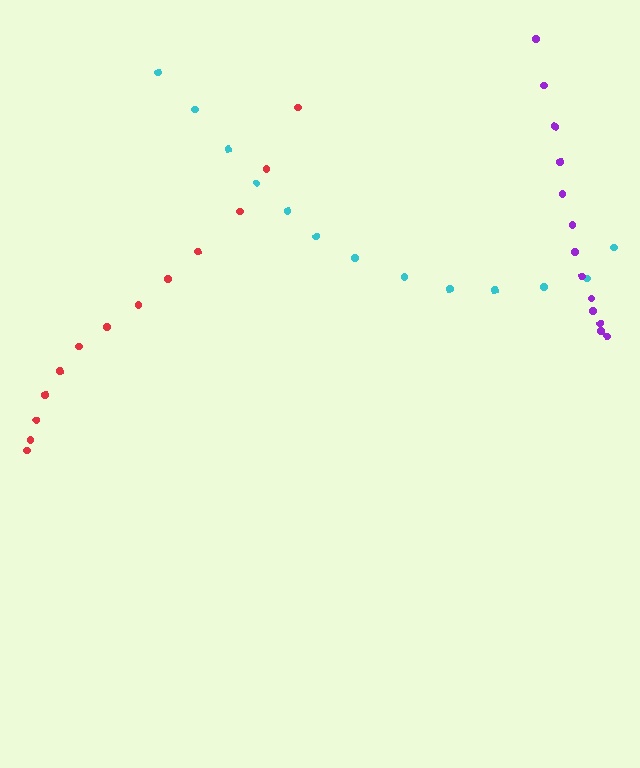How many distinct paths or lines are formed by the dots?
There are 3 distinct paths.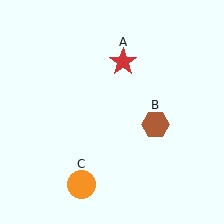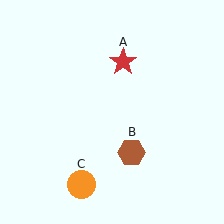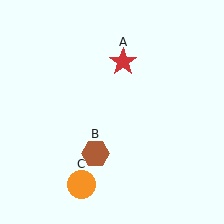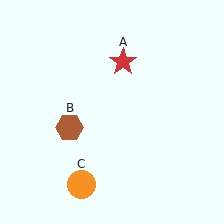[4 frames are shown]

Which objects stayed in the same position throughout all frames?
Red star (object A) and orange circle (object C) remained stationary.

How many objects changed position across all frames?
1 object changed position: brown hexagon (object B).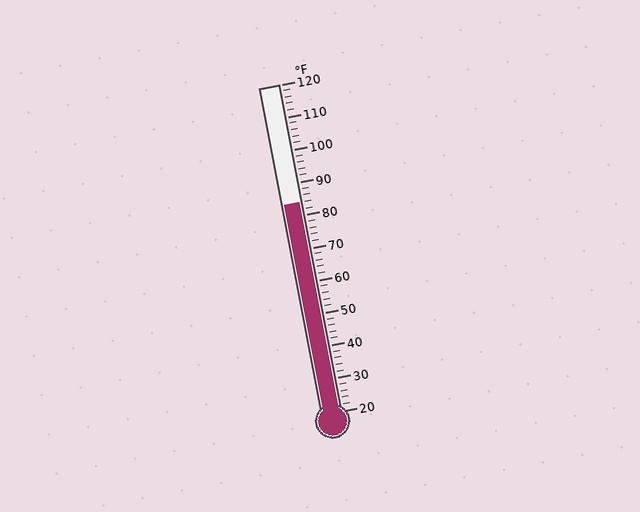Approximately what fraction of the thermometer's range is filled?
The thermometer is filled to approximately 65% of its range.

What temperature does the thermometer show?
The thermometer shows approximately 84°F.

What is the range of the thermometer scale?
The thermometer scale ranges from 20°F to 120°F.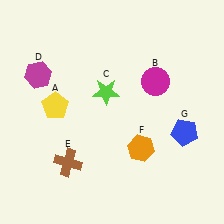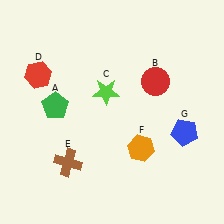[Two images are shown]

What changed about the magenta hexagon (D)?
In Image 1, D is magenta. In Image 2, it changed to red.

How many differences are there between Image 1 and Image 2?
There are 3 differences between the two images.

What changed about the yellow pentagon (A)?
In Image 1, A is yellow. In Image 2, it changed to green.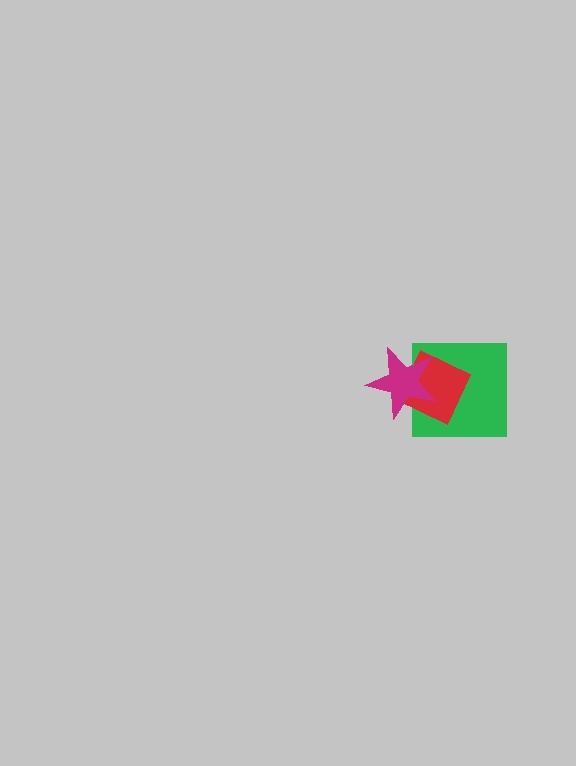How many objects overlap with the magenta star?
2 objects overlap with the magenta star.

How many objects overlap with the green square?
2 objects overlap with the green square.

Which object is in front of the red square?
The magenta star is in front of the red square.